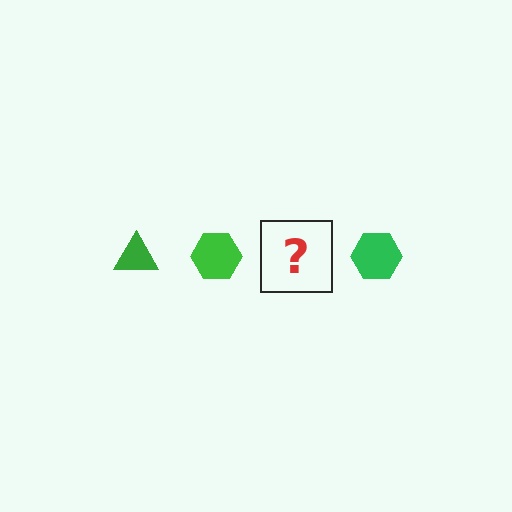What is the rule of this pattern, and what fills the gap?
The rule is that the pattern cycles through triangle, hexagon shapes in green. The gap should be filled with a green triangle.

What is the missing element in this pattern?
The missing element is a green triangle.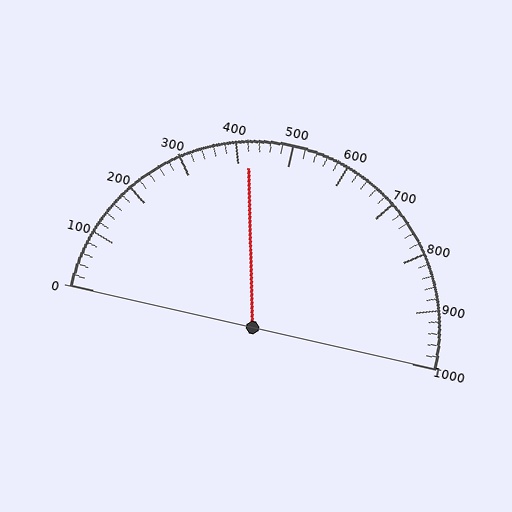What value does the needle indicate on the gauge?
The needle indicates approximately 420.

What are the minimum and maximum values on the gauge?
The gauge ranges from 0 to 1000.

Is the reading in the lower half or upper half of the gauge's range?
The reading is in the lower half of the range (0 to 1000).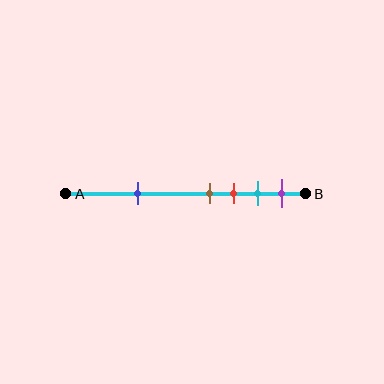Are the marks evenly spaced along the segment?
No, the marks are not evenly spaced.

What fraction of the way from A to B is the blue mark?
The blue mark is approximately 30% (0.3) of the way from A to B.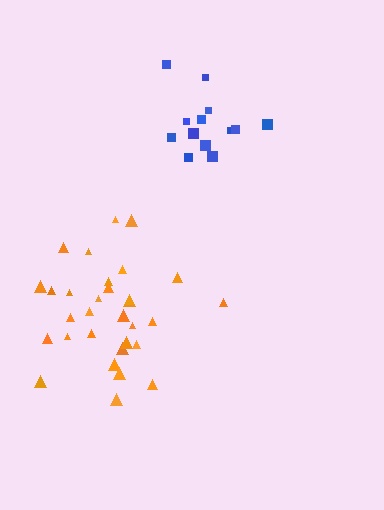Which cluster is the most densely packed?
Blue.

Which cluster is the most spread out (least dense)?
Orange.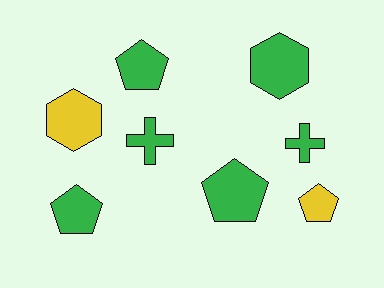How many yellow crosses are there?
There are no yellow crosses.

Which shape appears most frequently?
Pentagon, with 4 objects.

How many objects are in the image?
There are 8 objects.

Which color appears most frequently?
Green, with 6 objects.